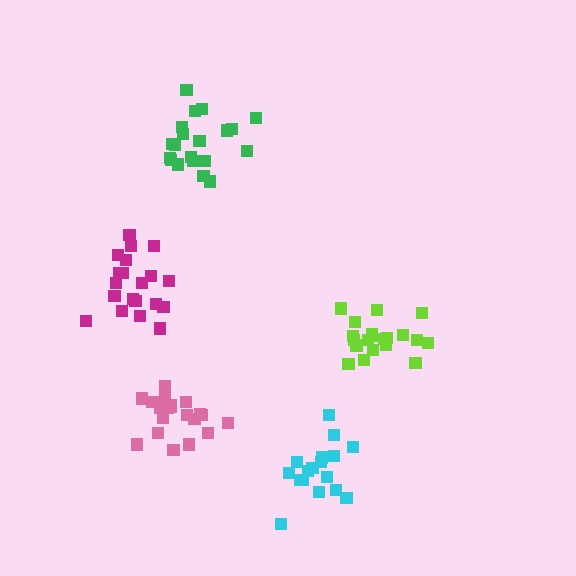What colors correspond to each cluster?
The clusters are colored: pink, cyan, green, magenta, lime.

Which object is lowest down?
The cyan cluster is bottommost.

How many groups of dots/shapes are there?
There are 5 groups.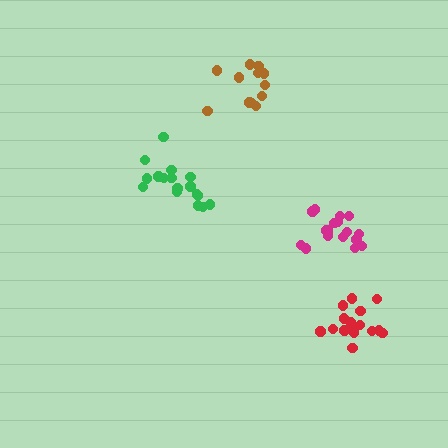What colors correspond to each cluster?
The clusters are colored: red, green, brown, magenta.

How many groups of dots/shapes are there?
There are 4 groups.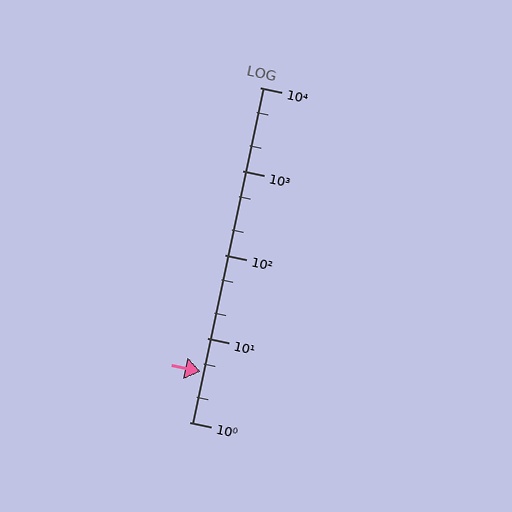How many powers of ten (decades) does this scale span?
The scale spans 4 decades, from 1 to 10000.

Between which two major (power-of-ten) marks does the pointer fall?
The pointer is between 1 and 10.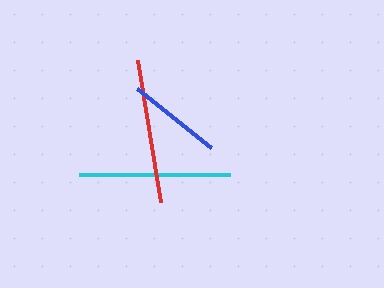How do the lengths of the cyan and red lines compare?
The cyan and red lines are approximately the same length.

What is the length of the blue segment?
The blue segment is approximately 94 pixels long.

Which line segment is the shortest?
The blue line is the shortest at approximately 94 pixels.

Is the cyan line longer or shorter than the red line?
The cyan line is longer than the red line.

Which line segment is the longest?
The cyan line is the longest at approximately 151 pixels.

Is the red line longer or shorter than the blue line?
The red line is longer than the blue line.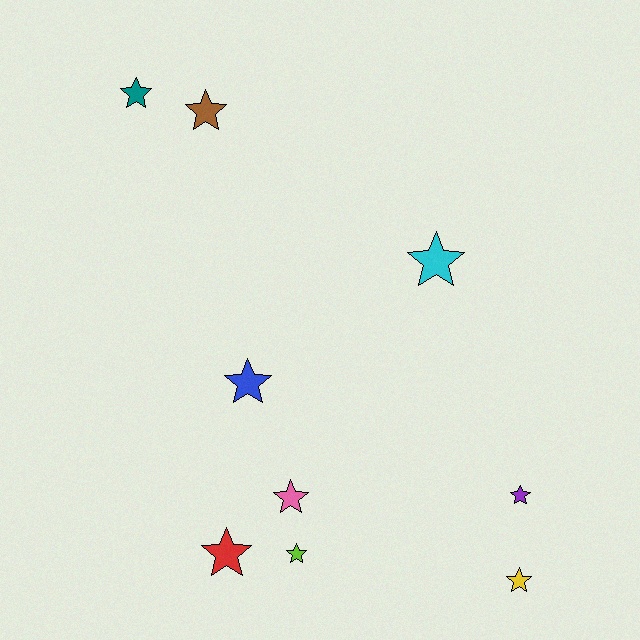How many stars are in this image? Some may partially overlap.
There are 9 stars.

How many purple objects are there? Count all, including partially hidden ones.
There is 1 purple object.